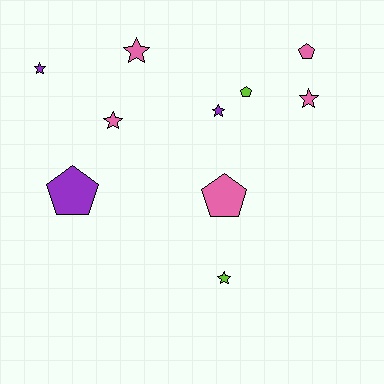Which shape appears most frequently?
Star, with 6 objects.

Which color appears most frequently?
Pink, with 5 objects.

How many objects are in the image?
There are 10 objects.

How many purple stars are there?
There are 2 purple stars.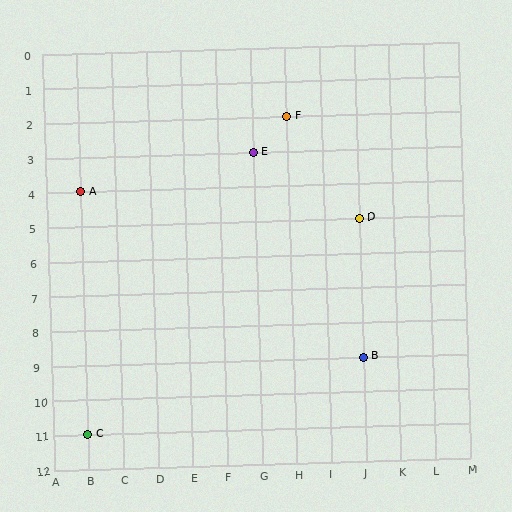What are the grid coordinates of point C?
Point C is at grid coordinates (B, 11).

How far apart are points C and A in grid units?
Points C and A are 7 rows apart.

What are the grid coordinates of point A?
Point A is at grid coordinates (B, 4).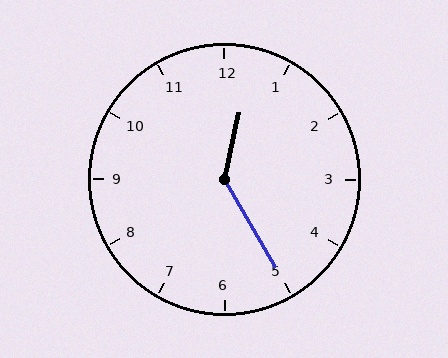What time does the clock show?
12:25.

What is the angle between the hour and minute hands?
Approximately 138 degrees.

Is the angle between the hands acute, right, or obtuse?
It is obtuse.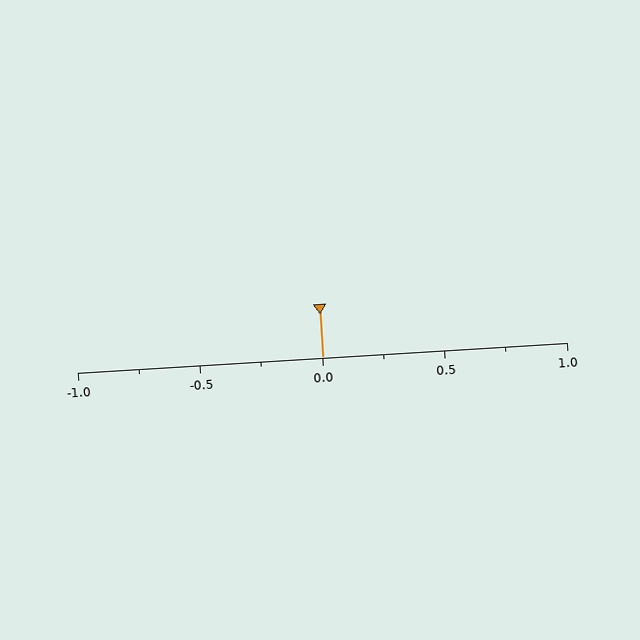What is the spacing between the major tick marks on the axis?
The major ticks are spaced 0.5 apart.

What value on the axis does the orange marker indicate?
The marker indicates approximately 0.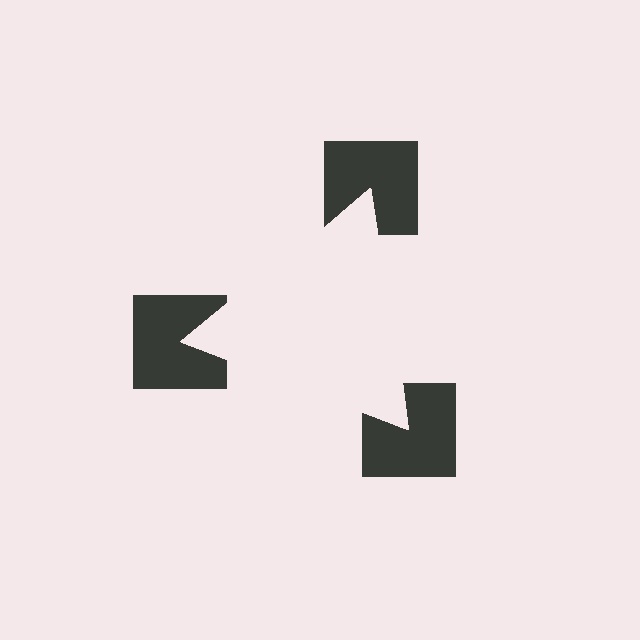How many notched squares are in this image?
There are 3 — one at each vertex of the illusory triangle.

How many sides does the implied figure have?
3 sides.